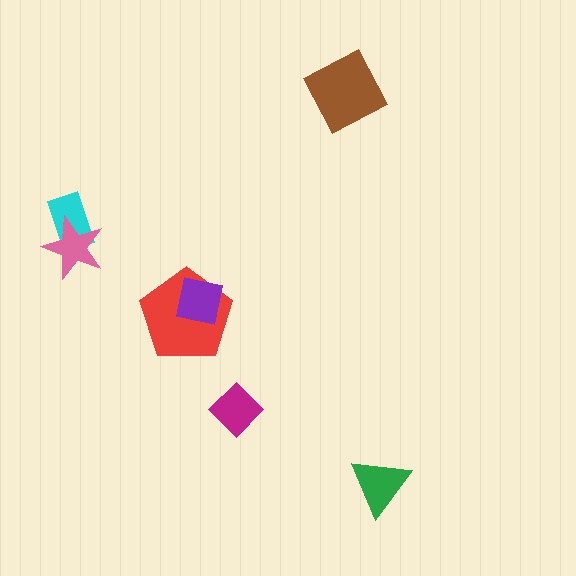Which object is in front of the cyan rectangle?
The pink star is in front of the cyan rectangle.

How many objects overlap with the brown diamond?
0 objects overlap with the brown diamond.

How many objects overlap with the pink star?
1 object overlaps with the pink star.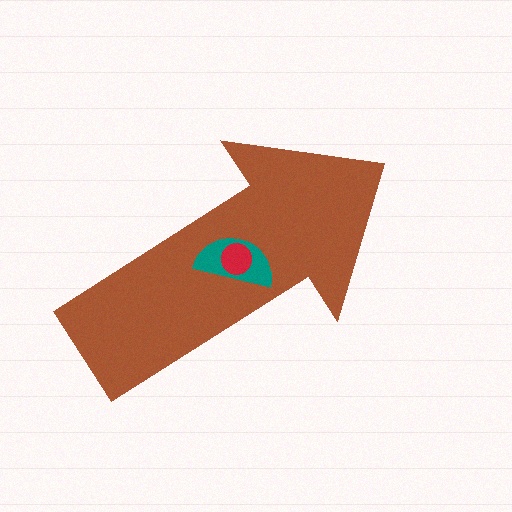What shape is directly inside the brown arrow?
The teal semicircle.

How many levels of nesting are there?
3.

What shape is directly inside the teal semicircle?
The red circle.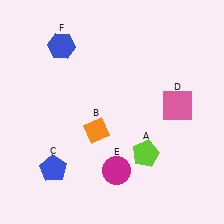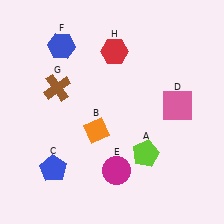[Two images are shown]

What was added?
A brown cross (G), a red hexagon (H) were added in Image 2.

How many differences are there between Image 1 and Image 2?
There are 2 differences between the two images.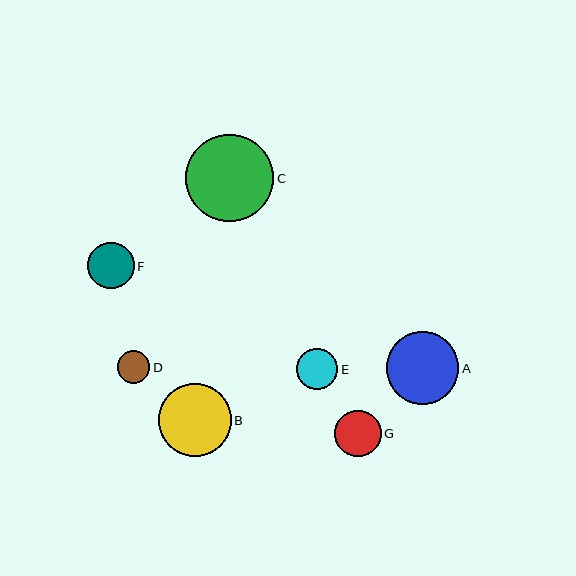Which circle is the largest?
Circle C is the largest with a size of approximately 88 pixels.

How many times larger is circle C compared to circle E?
Circle C is approximately 2.2 times the size of circle E.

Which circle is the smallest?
Circle D is the smallest with a size of approximately 32 pixels.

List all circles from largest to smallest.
From largest to smallest: C, B, A, F, G, E, D.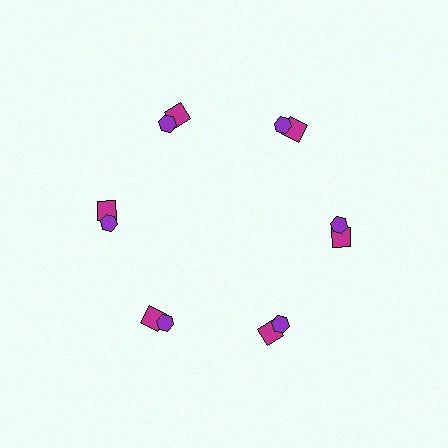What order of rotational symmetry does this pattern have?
This pattern has 6-fold rotational symmetry.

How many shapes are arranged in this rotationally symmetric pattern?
There are 12 shapes, arranged in 6 groups of 2.